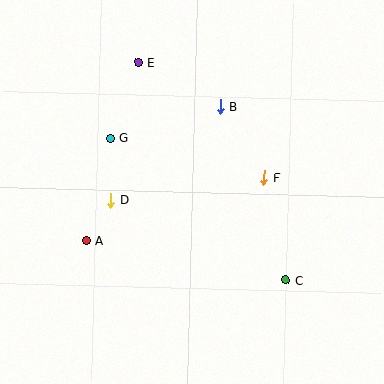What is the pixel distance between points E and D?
The distance between E and D is 141 pixels.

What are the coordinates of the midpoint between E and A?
The midpoint between E and A is at (112, 151).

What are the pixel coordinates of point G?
Point G is at (111, 138).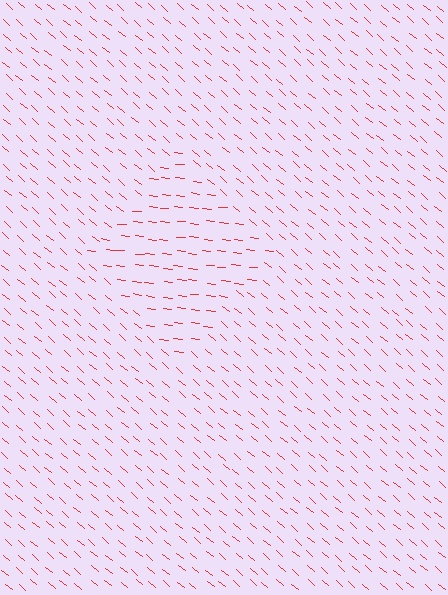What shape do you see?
I see a diamond.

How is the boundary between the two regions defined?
The boundary is defined purely by a change in line orientation (approximately 35 degrees difference). All lines are the same color and thickness.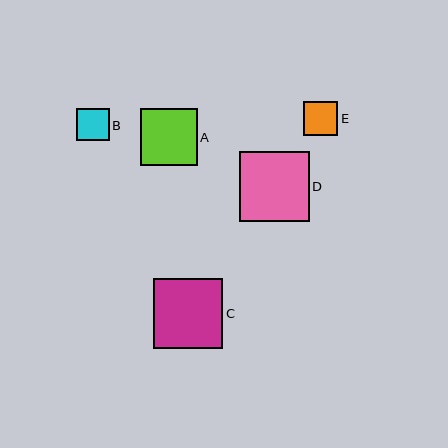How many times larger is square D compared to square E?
Square D is approximately 2.1 times the size of square E.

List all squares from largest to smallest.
From largest to smallest: D, C, A, E, B.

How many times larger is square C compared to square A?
Square C is approximately 1.2 times the size of square A.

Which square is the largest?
Square D is the largest with a size of approximately 70 pixels.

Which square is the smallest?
Square B is the smallest with a size of approximately 32 pixels.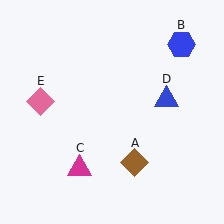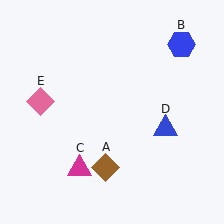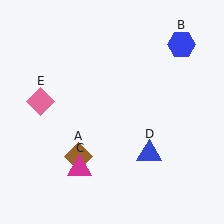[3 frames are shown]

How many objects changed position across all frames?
2 objects changed position: brown diamond (object A), blue triangle (object D).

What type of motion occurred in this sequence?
The brown diamond (object A), blue triangle (object D) rotated clockwise around the center of the scene.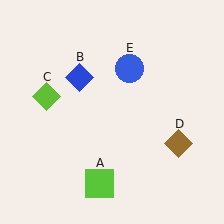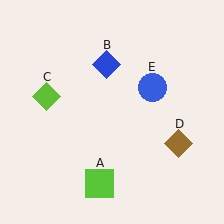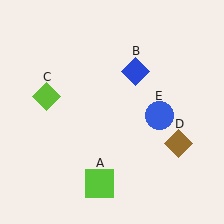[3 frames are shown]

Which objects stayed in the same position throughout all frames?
Lime square (object A) and lime diamond (object C) and brown diamond (object D) remained stationary.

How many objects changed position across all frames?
2 objects changed position: blue diamond (object B), blue circle (object E).